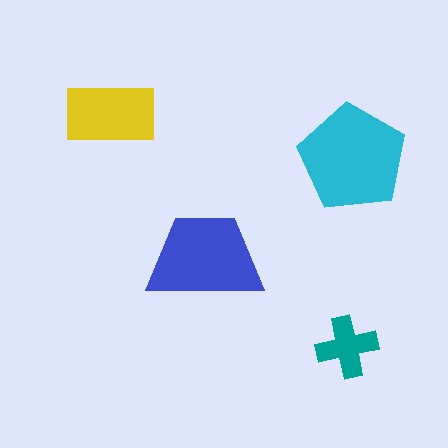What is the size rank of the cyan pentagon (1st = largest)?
1st.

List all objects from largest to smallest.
The cyan pentagon, the blue trapezoid, the yellow rectangle, the teal cross.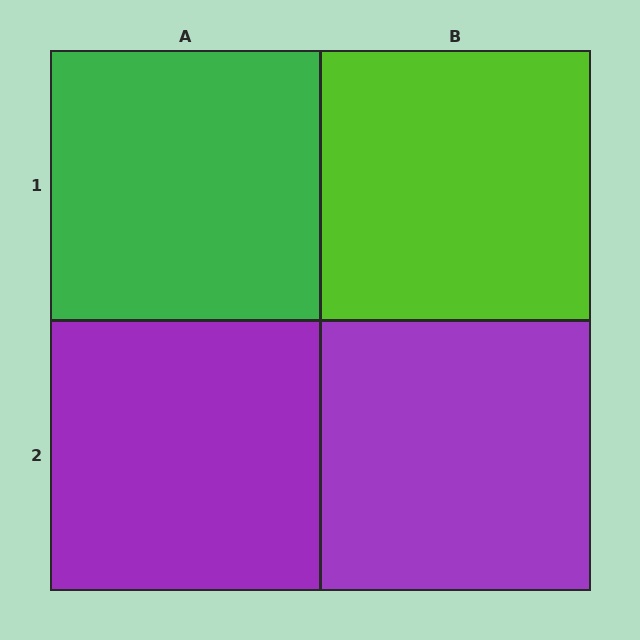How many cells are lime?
1 cell is lime.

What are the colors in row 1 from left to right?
Green, lime.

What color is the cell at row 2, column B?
Purple.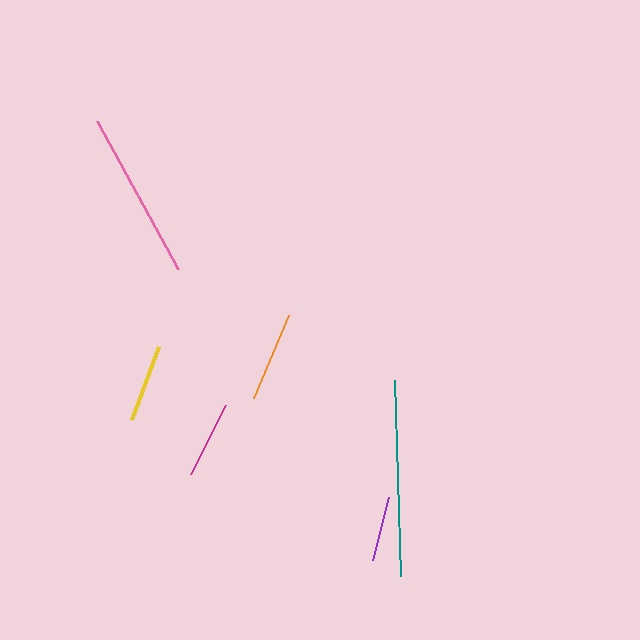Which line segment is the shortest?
The purple line is the shortest at approximately 65 pixels.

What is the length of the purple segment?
The purple segment is approximately 65 pixels long.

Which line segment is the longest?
The teal line is the longest at approximately 197 pixels.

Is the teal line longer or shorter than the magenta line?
The teal line is longer than the magenta line.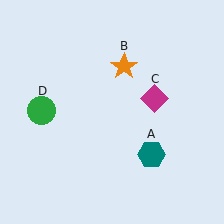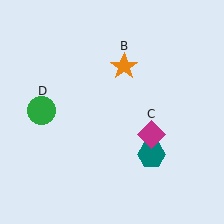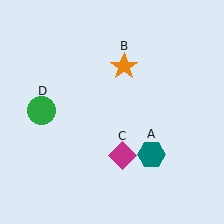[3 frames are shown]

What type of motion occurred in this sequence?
The magenta diamond (object C) rotated clockwise around the center of the scene.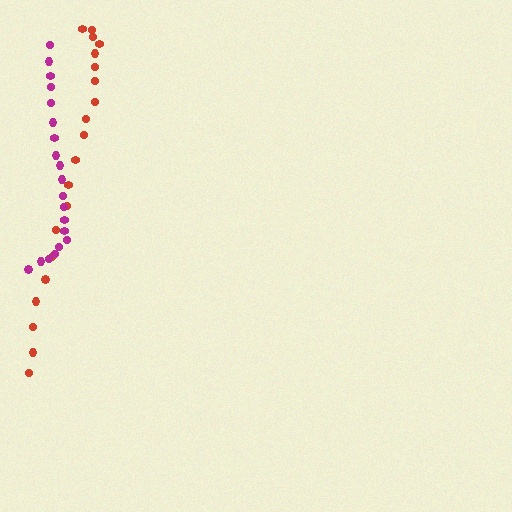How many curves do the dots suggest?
There are 2 distinct paths.